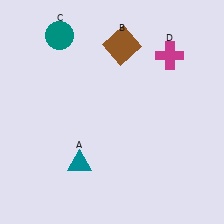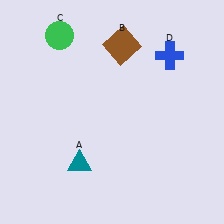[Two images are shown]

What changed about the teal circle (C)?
In Image 1, C is teal. In Image 2, it changed to green.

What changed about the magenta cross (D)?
In Image 1, D is magenta. In Image 2, it changed to blue.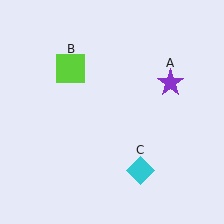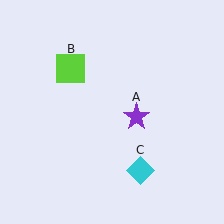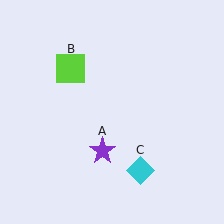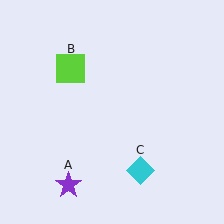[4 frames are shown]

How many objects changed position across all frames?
1 object changed position: purple star (object A).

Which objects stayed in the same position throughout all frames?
Lime square (object B) and cyan diamond (object C) remained stationary.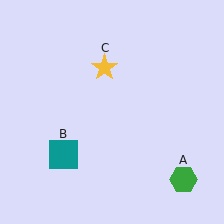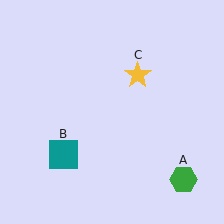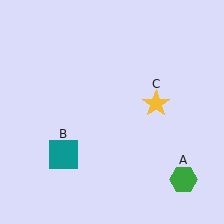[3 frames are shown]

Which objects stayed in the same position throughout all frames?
Green hexagon (object A) and teal square (object B) remained stationary.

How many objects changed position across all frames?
1 object changed position: yellow star (object C).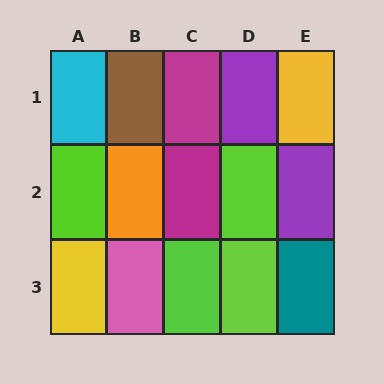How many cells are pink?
1 cell is pink.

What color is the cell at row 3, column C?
Lime.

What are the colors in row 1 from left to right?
Cyan, brown, magenta, purple, yellow.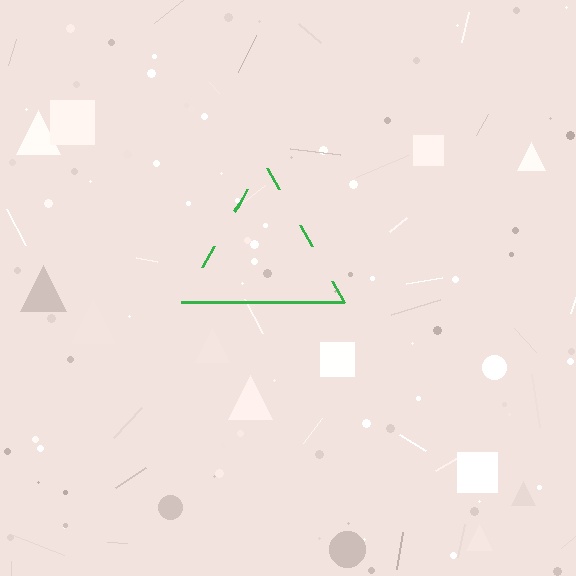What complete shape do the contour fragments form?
The contour fragments form a triangle.